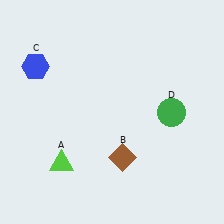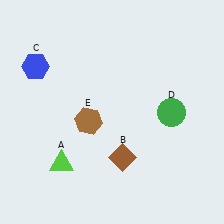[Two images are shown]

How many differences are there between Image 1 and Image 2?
There is 1 difference between the two images.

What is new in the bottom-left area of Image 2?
A brown hexagon (E) was added in the bottom-left area of Image 2.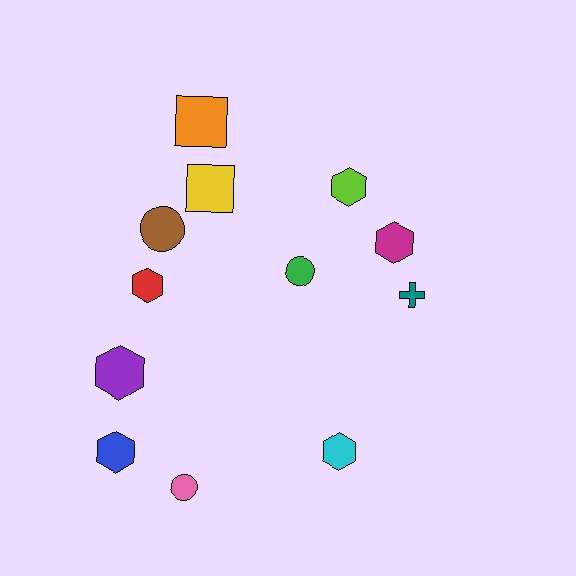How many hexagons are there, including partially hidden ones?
There are 6 hexagons.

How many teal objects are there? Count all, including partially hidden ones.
There is 1 teal object.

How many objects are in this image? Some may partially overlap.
There are 12 objects.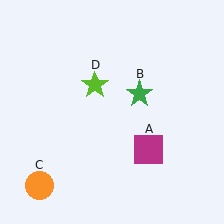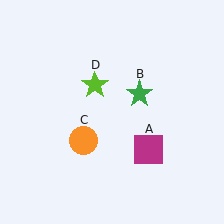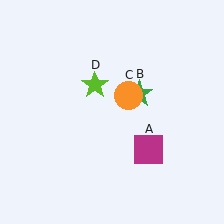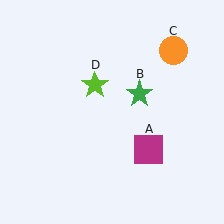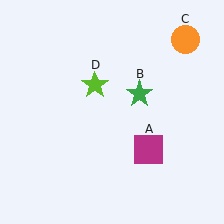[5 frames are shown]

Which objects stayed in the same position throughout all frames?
Magenta square (object A) and green star (object B) and lime star (object D) remained stationary.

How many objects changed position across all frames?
1 object changed position: orange circle (object C).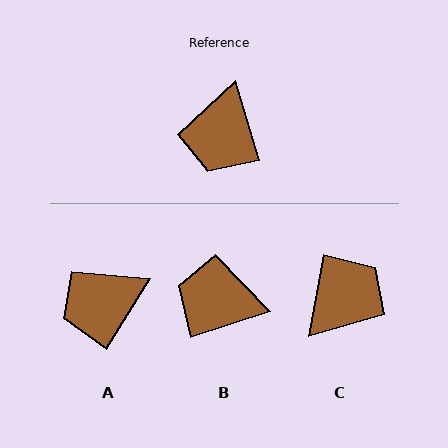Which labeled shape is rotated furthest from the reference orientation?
C, about 153 degrees away.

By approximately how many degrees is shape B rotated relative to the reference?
Approximately 89 degrees clockwise.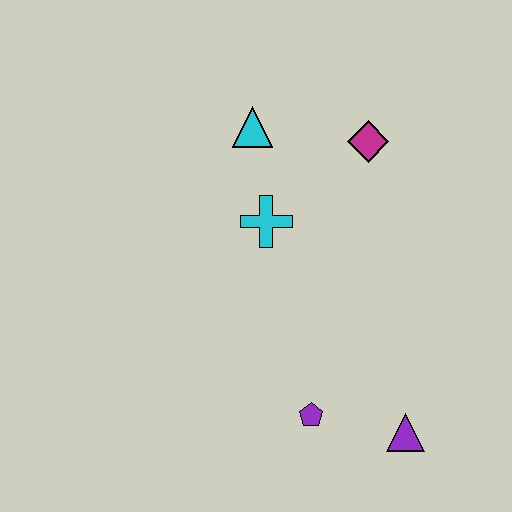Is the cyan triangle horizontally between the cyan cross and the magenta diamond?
No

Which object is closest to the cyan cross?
The cyan triangle is closest to the cyan cross.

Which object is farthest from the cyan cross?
The purple triangle is farthest from the cyan cross.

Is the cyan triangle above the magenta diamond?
Yes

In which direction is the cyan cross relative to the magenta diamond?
The cyan cross is to the left of the magenta diamond.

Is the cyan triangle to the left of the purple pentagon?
Yes